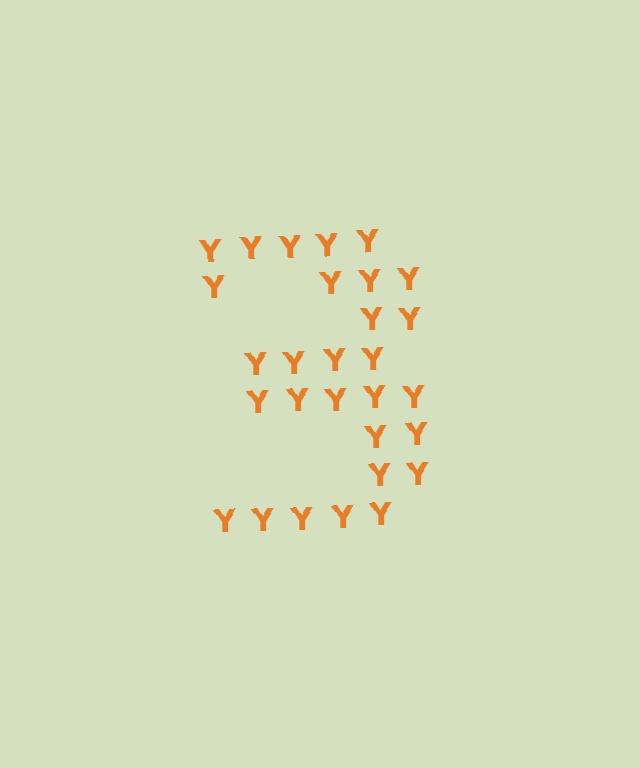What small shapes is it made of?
It is made of small letter Y's.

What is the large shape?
The large shape is the digit 3.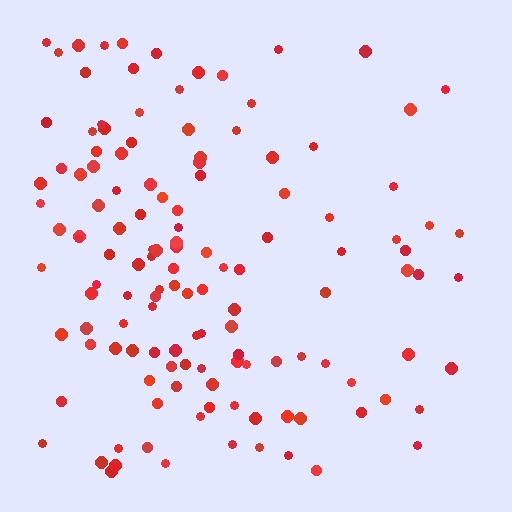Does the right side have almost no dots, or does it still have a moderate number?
Still a moderate number, just noticeably fewer than the left.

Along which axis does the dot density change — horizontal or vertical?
Horizontal.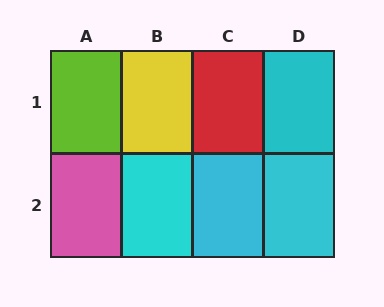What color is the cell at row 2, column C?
Cyan.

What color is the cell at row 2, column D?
Cyan.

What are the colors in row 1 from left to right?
Lime, yellow, red, cyan.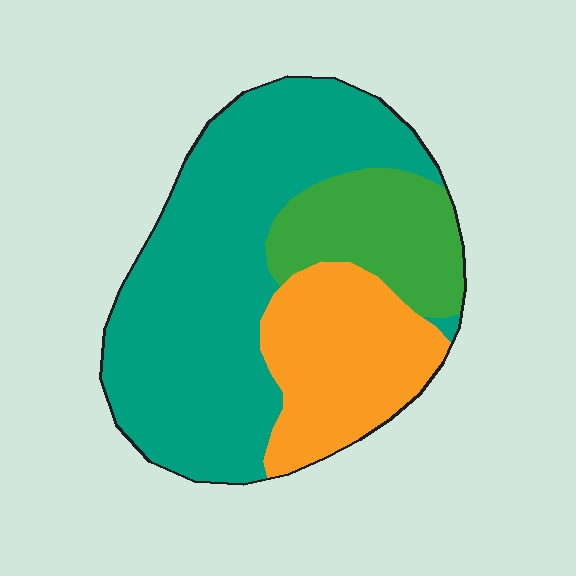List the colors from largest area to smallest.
From largest to smallest: teal, orange, green.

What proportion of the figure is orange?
Orange covers around 25% of the figure.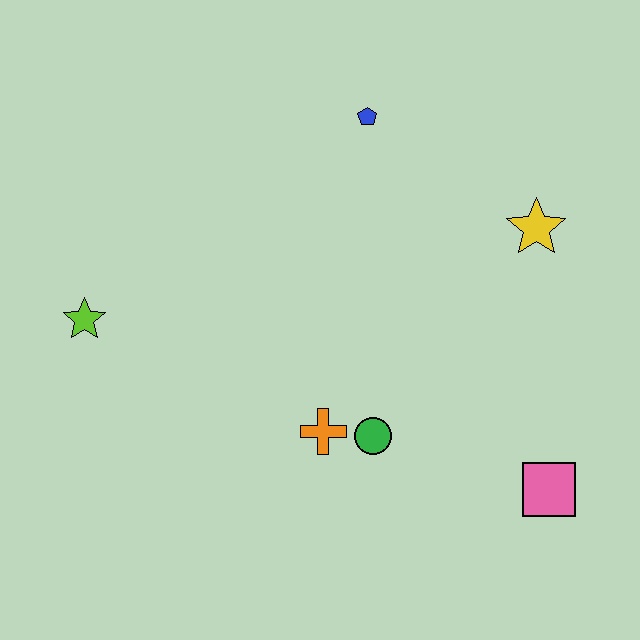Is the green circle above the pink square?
Yes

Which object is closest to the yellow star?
The blue pentagon is closest to the yellow star.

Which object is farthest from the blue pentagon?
The pink square is farthest from the blue pentagon.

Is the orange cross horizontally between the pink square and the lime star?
Yes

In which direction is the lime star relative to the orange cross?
The lime star is to the left of the orange cross.